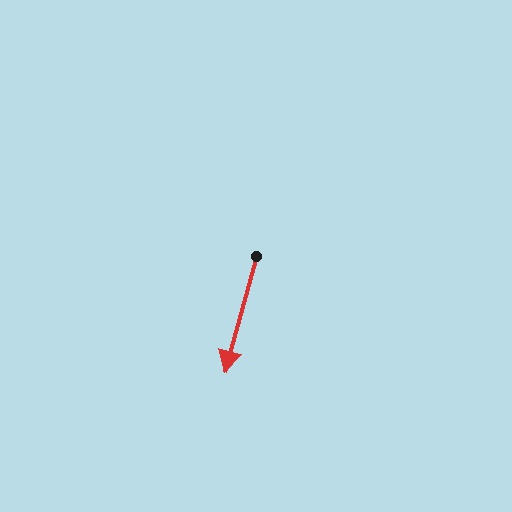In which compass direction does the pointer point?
South.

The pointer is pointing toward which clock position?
Roughly 7 o'clock.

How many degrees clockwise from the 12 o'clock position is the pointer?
Approximately 195 degrees.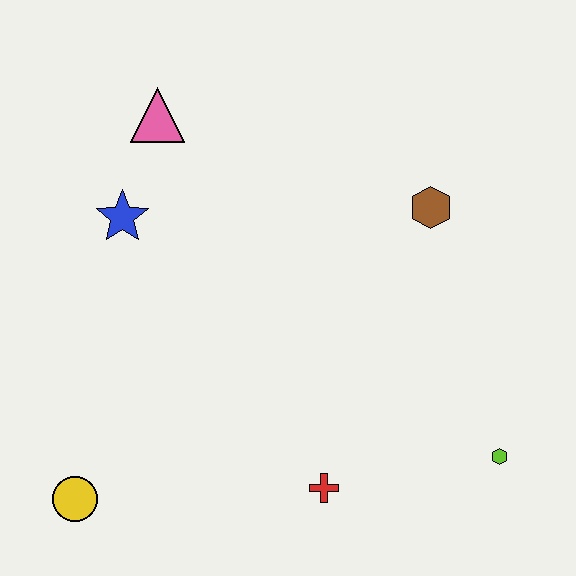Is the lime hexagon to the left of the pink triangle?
No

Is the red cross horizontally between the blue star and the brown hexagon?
Yes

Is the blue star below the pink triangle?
Yes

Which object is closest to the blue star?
The pink triangle is closest to the blue star.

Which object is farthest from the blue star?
The lime hexagon is farthest from the blue star.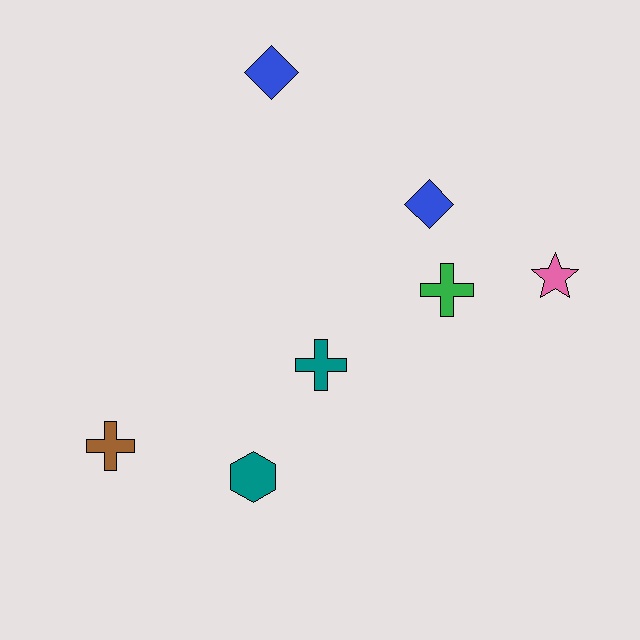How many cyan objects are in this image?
There are no cyan objects.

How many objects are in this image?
There are 7 objects.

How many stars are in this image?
There is 1 star.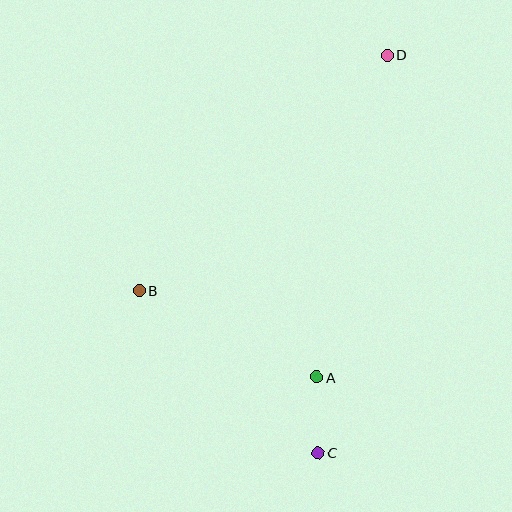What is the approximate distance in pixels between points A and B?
The distance between A and B is approximately 197 pixels.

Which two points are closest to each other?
Points A and C are closest to each other.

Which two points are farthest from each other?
Points C and D are farthest from each other.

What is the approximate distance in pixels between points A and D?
The distance between A and D is approximately 330 pixels.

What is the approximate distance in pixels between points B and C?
The distance between B and C is approximately 241 pixels.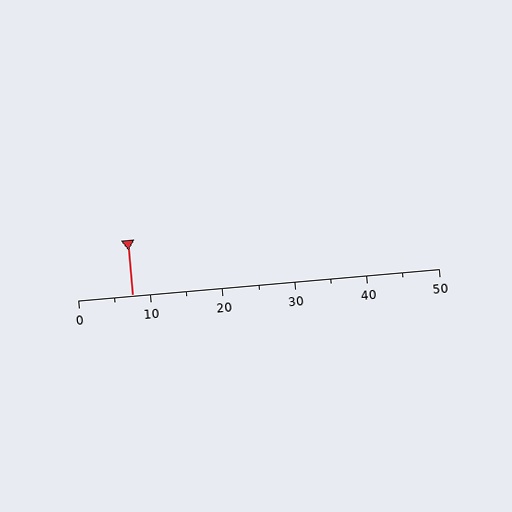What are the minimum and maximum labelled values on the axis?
The axis runs from 0 to 50.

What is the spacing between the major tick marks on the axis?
The major ticks are spaced 10 apart.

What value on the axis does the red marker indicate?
The marker indicates approximately 7.5.